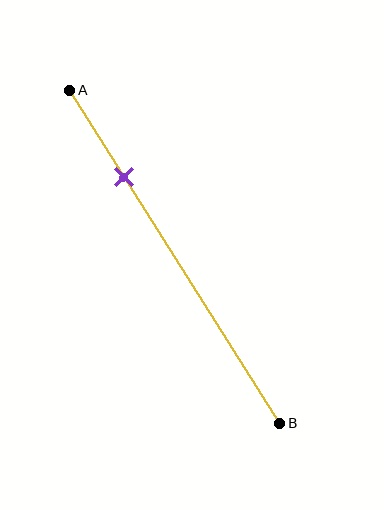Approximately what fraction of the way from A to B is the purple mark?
The purple mark is approximately 25% of the way from A to B.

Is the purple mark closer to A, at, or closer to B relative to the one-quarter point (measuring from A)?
The purple mark is approximately at the one-quarter point of segment AB.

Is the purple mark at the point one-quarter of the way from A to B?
Yes, the mark is approximately at the one-quarter point.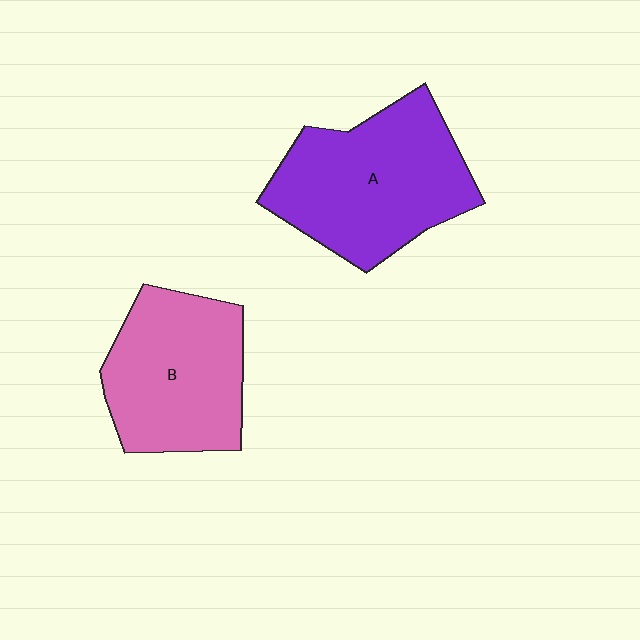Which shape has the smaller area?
Shape B (pink).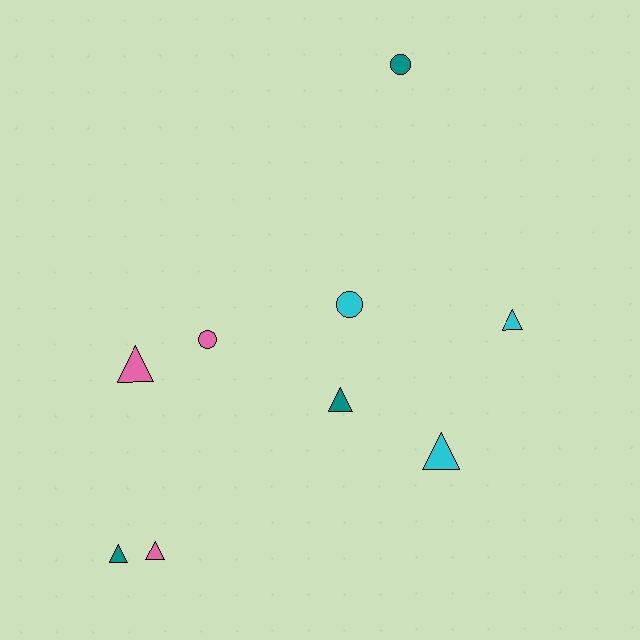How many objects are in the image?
There are 9 objects.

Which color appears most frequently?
Pink, with 3 objects.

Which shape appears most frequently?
Triangle, with 6 objects.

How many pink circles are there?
There is 1 pink circle.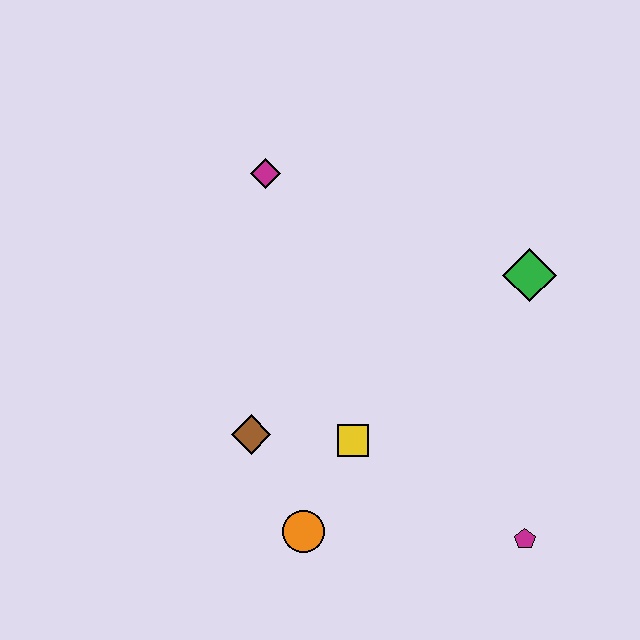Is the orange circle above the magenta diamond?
No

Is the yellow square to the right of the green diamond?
No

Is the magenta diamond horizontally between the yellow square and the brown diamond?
Yes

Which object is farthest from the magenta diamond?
The magenta pentagon is farthest from the magenta diamond.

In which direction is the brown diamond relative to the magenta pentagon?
The brown diamond is to the left of the magenta pentagon.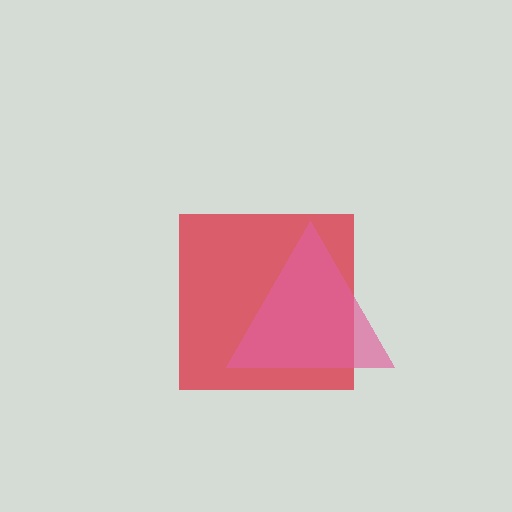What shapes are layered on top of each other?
The layered shapes are: a red square, a pink triangle.